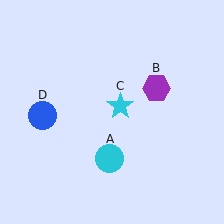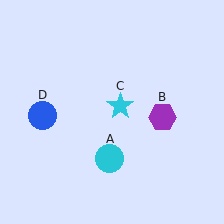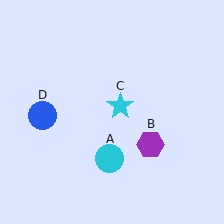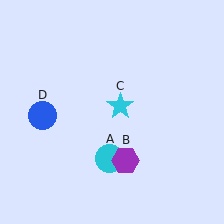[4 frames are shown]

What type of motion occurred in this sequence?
The purple hexagon (object B) rotated clockwise around the center of the scene.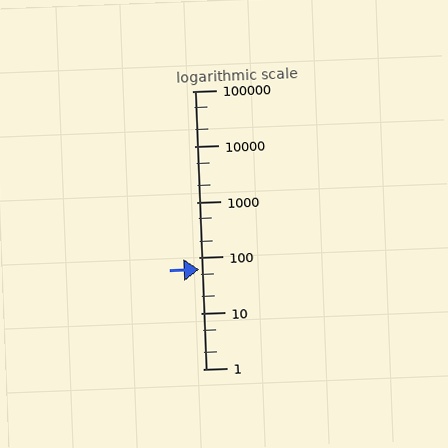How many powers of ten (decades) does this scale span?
The scale spans 5 decades, from 1 to 100000.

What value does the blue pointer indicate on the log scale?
The pointer indicates approximately 61.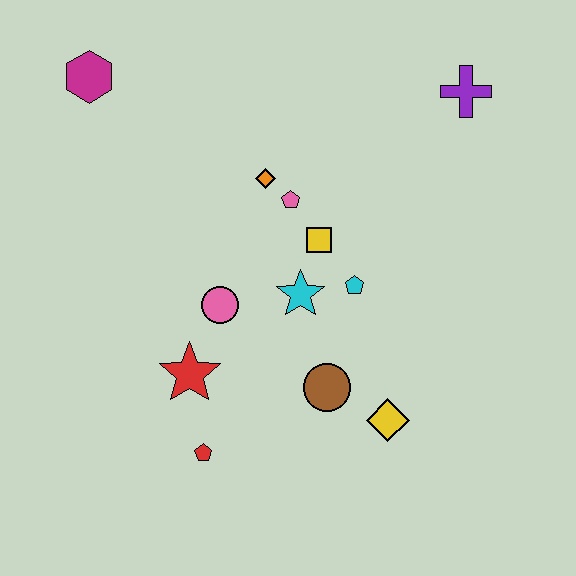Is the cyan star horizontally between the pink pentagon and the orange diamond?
No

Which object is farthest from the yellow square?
The magenta hexagon is farthest from the yellow square.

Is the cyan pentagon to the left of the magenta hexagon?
No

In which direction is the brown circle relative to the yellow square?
The brown circle is below the yellow square.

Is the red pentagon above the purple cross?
No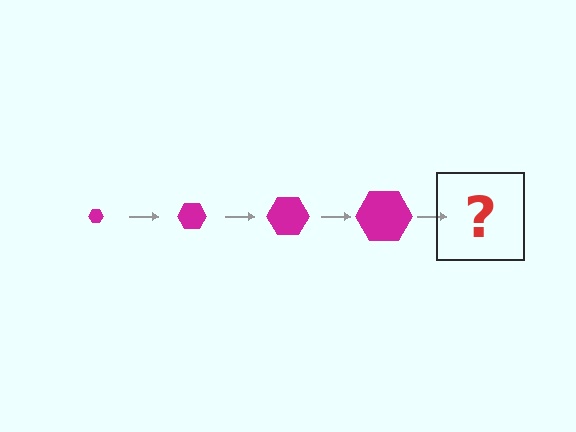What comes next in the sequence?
The next element should be a magenta hexagon, larger than the previous one.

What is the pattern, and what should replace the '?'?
The pattern is that the hexagon gets progressively larger each step. The '?' should be a magenta hexagon, larger than the previous one.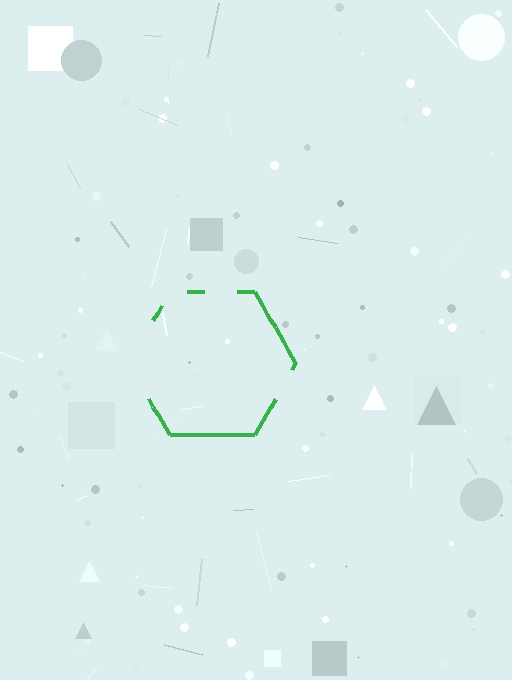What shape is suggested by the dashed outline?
The dashed outline suggests a hexagon.